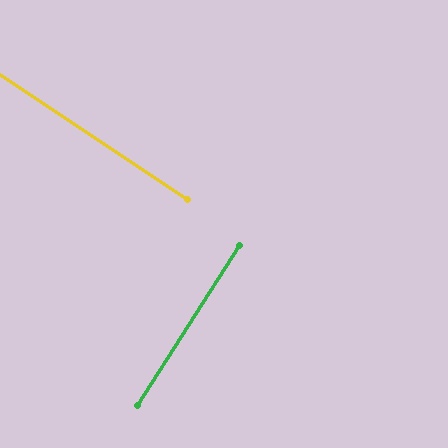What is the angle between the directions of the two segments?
Approximately 89 degrees.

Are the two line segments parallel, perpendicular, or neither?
Perpendicular — they meet at approximately 89°.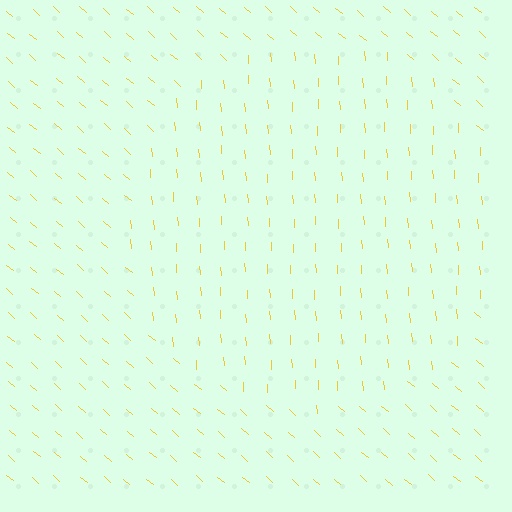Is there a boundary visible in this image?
Yes, there is a texture boundary formed by a change in line orientation.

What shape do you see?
I see a circle.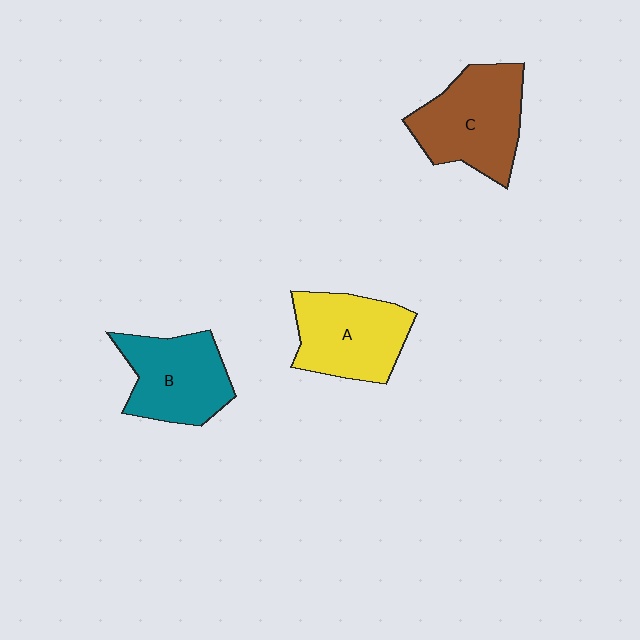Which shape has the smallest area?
Shape B (teal).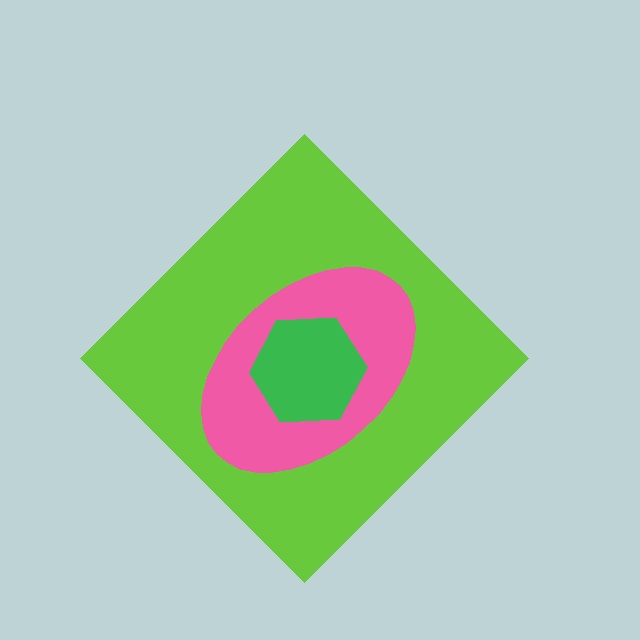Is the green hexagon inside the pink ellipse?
Yes.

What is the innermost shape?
The green hexagon.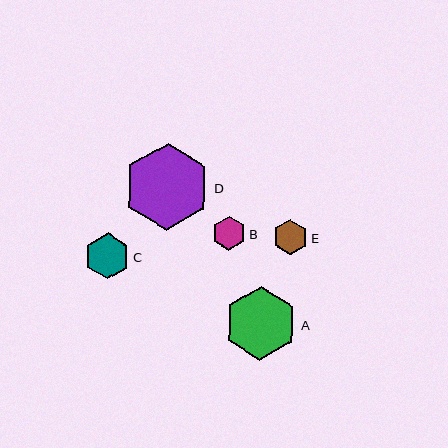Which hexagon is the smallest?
Hexagon B is the smallest with a size of approximately 34 pixels.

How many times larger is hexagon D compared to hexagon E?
Hexagon D is approximately 2.5 times the size of hexagon E.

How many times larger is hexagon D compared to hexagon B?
Hexagon D is approximately 2.6 times the size of hexagon B.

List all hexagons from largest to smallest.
From largest to smallest: D, A, C, E, B.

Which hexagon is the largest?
Hexagon D is the largest with a size of approximately 87 pixels.